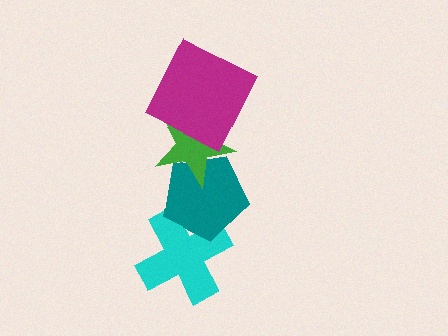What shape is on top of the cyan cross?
The teal pentagon is on top of the cyan cross.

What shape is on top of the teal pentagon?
The green star is on top of the teal pentagon.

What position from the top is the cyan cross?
The cyan cross is 4th from the top.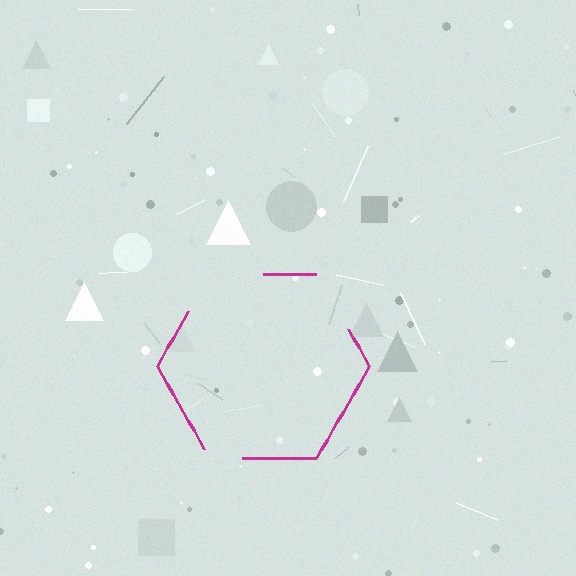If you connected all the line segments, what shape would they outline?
They would outline a hexagon.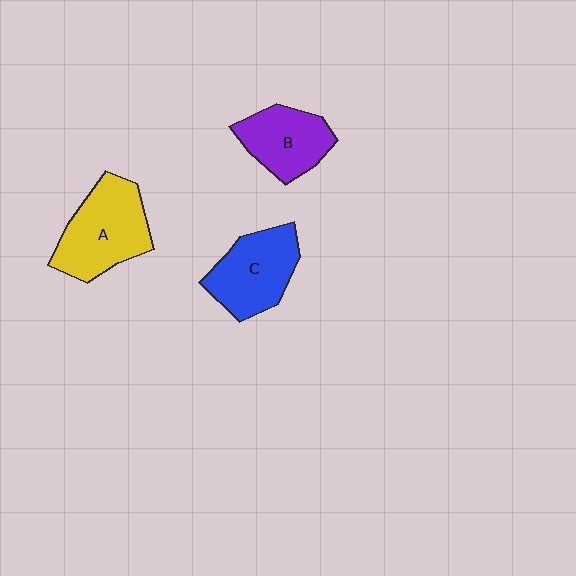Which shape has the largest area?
Shape A (yellow).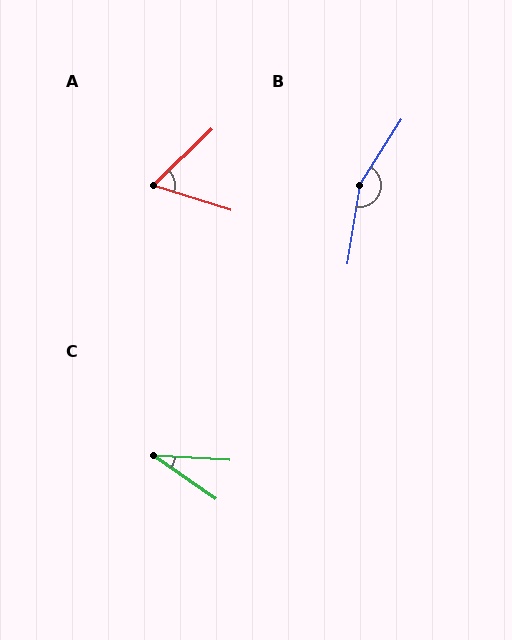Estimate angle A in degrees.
Approximately 62 degrees.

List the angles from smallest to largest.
C (32°), A (62°), B (157°).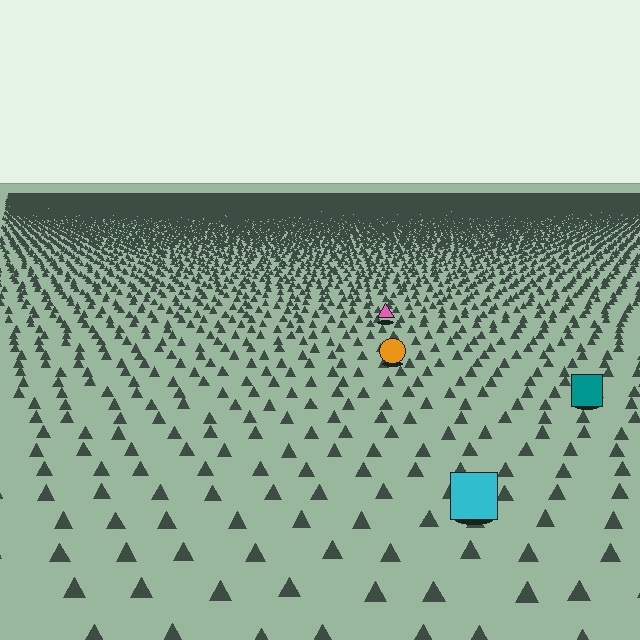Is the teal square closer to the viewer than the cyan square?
No. The cyan square is closer — you can tell from the texture gradient: the ground texture is coarser near it.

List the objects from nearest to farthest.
From nearest to farthest: the cyan square, the teal square, the orange circle, the pink triangle.